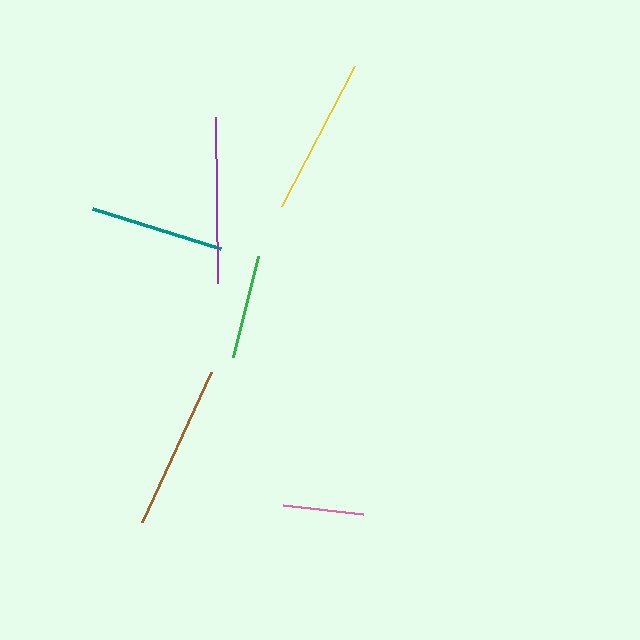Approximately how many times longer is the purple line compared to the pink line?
The purple line is approximately 2.0 times the length of the pink line.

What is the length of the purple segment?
The purple segment is approximately 165 pixels long.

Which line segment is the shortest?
The pink line is the shortest at approximately 81 pixels.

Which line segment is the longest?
The brown line is the longest at approximately 166 pixels.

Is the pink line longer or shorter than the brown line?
The brown line is longer than the pink line.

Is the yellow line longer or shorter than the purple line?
The purple line is longer than the yellow line.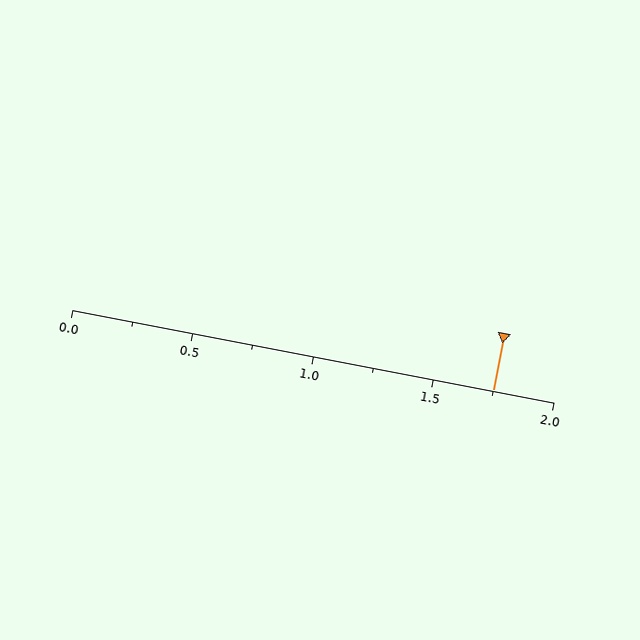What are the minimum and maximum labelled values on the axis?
The axis runs from 0.0 to 2.0.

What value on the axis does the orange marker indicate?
The marker indicates approximately 1.75.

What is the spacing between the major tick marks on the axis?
The major ticks are spaced 0.5 apart.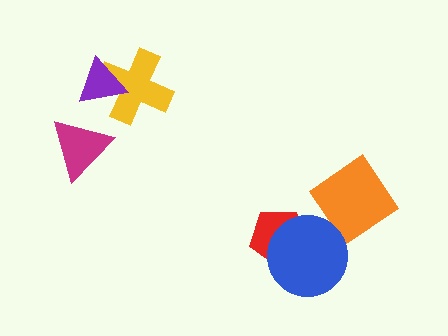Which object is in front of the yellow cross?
The purple triangle is in front of the yellow cross.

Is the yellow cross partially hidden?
Yes, it is partially covered by another shape.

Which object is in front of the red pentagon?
The blue circle is in front of the red pentagon.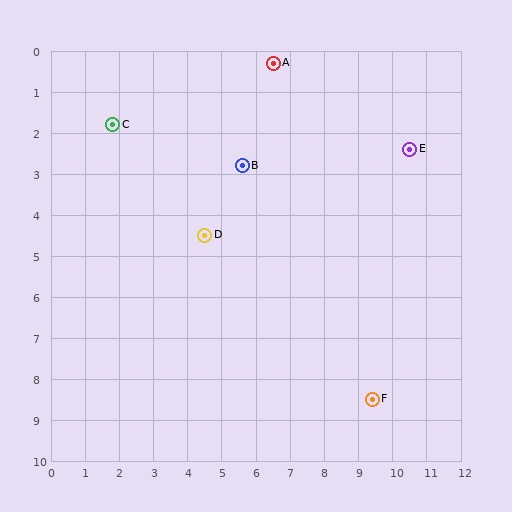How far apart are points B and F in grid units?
Points B and F are about 6.9 grid units apart.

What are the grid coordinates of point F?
Point F is at approximately (9.4, 8.5).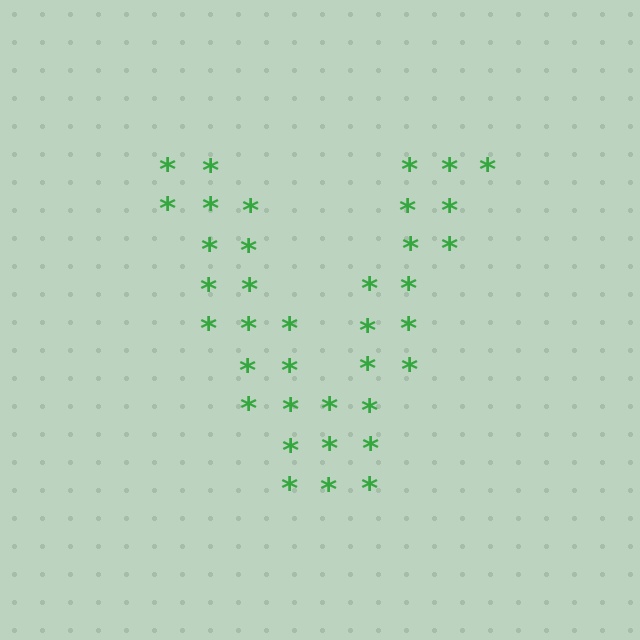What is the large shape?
The large shape is the letter V.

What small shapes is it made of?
It is made of small asterisks.